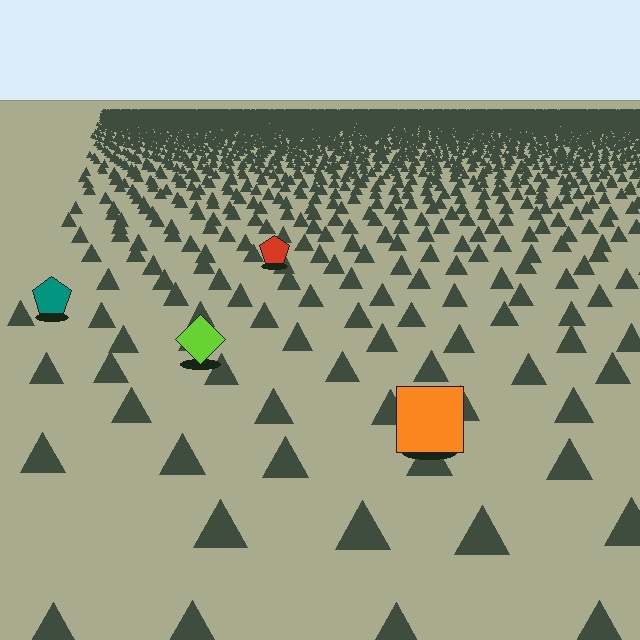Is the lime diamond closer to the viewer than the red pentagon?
Yes. The lime diamond is closer — you can tell from the texture gradient: the ground texture is coarser near it.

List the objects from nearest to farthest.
From nearest to farthest: the orange square, the lime diamond, the teal pentagon, the red pentagon.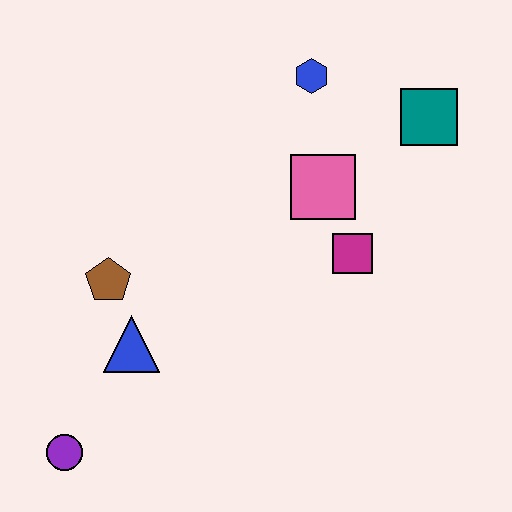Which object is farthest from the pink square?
The purple circle is farthest from the pink square.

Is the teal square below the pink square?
No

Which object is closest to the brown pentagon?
The blue triangle is closest to the brown pentagon.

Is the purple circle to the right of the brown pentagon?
No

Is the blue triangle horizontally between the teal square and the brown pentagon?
Yes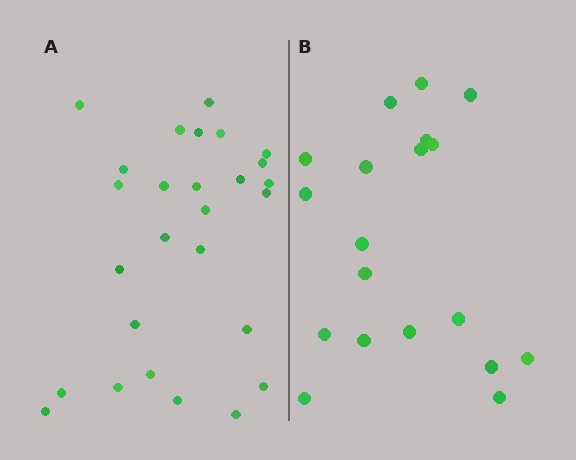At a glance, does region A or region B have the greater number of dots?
Region A (the left region) has more dots.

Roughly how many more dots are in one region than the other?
Region A has roughly 8 or so more dots than region B.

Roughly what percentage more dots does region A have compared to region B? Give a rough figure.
About 40% more.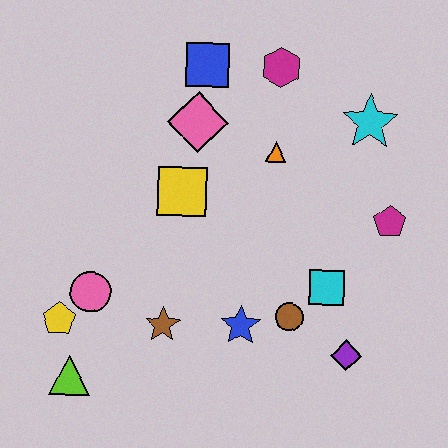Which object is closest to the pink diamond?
The blue square is closest to the pink diamond.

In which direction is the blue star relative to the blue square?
The blue star is below the blue square.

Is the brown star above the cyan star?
No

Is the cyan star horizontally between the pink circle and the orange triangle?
No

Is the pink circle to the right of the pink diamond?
No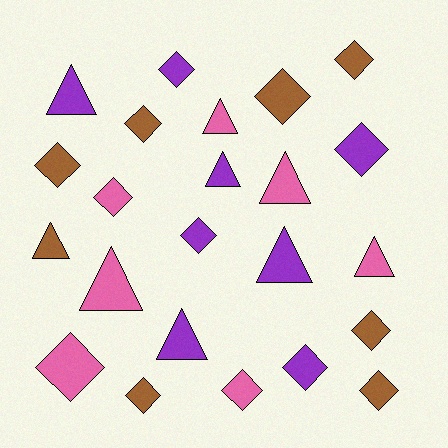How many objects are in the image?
There are 23 objects.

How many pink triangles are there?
There are 4 pink triangles.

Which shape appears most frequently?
Diamond, with 14 objects.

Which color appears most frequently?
Brown, with 8 objects.